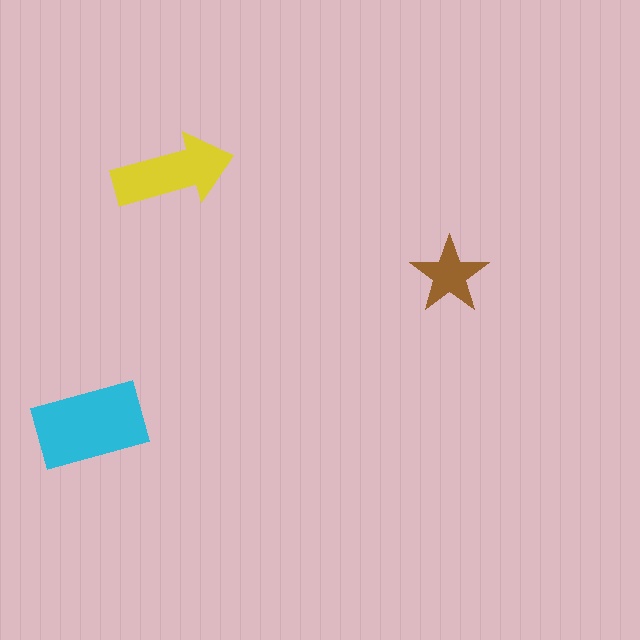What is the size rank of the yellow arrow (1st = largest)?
2nd.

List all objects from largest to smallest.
The cyan rectangle, the yellow arrow, the brown star.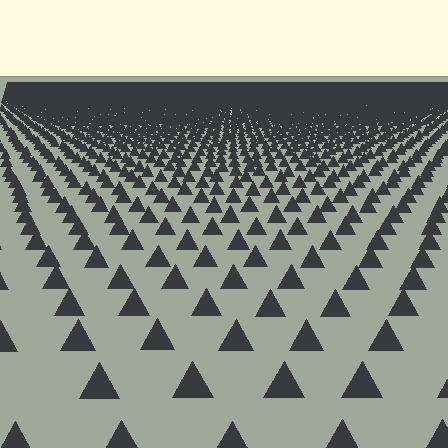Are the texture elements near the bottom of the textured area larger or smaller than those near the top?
Larger. Near the bottom, elements are closer to the viewer and appear at a bigger on-screen size.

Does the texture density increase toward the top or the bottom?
Density increases toward the top.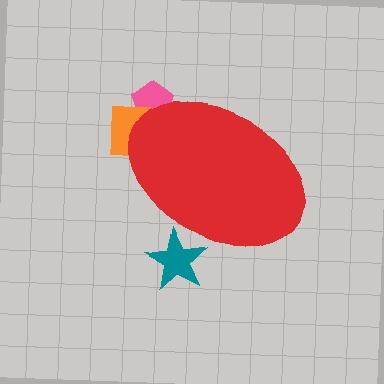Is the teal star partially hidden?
Yes, the teal star is partially hidden behind the red ellipse.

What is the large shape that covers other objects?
A red ellipse.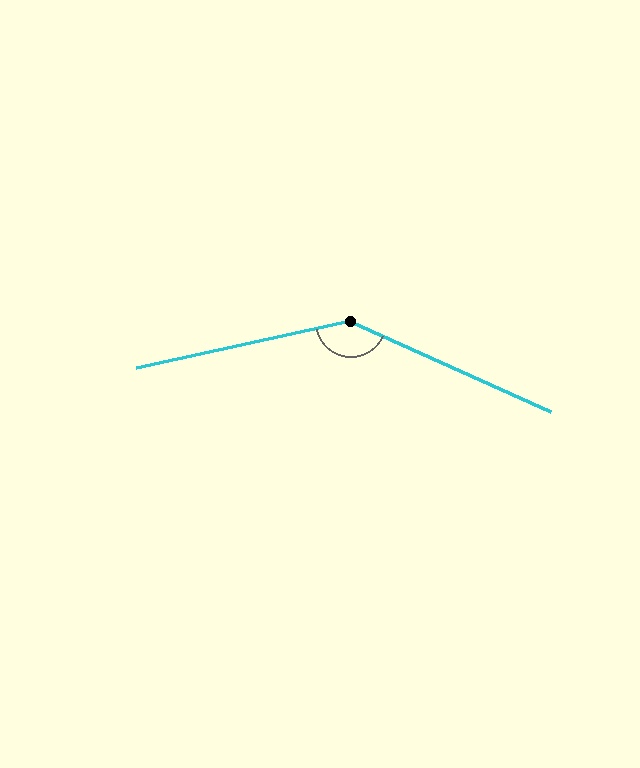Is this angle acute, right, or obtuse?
It is obtuse.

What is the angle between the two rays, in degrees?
Approximately 144 degrees.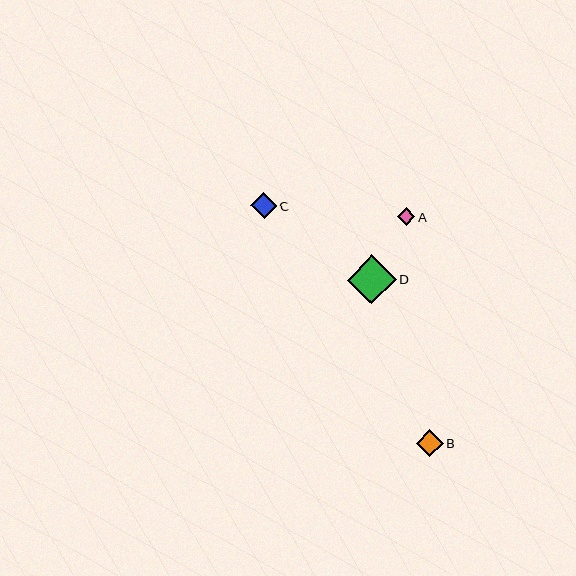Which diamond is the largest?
Diamond D is the largest with a size of approximately 49 pixels.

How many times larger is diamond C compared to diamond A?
Diamond C is approximately 1.5 times the size of diamond A.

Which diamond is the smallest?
Diamond A is the smallest with a size of approximately 17 pixels.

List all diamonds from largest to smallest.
From largest to smallest: D, B, C, A.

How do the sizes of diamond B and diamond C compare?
Diamond B and diamond C are approximately the same size.